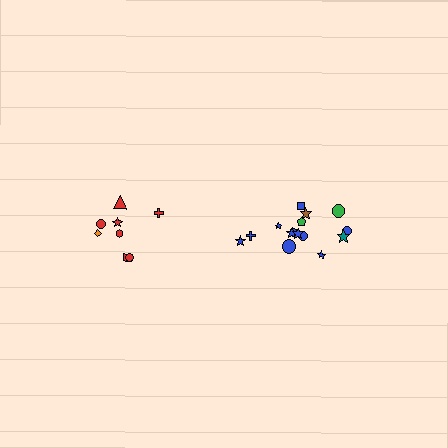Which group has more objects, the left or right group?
The right group.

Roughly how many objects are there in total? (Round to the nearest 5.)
Roughly 25 objects in total.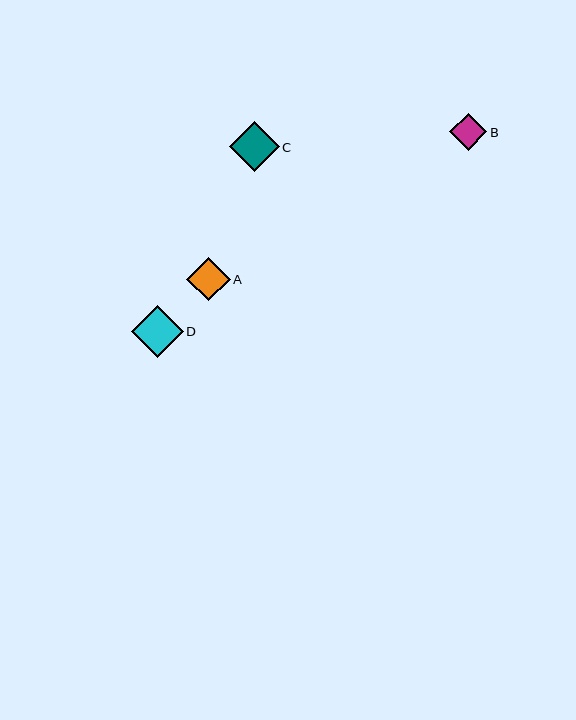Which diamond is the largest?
Diamond D is the largest with a size of approximately 52 pixels.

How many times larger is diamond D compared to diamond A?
Diamond D is approximately 1.2 times the size of diamond A.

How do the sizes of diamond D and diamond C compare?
Diamond D and diamond C are approximately the same size.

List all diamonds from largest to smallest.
From largest to smallest: D, C, A, B.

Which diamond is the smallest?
Diamond B is the smallest with a size of approximately 37 pixels.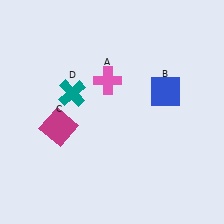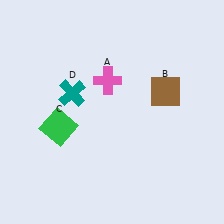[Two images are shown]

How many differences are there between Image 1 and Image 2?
There are 2 differences between the two images.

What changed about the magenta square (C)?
In Image 1, C is magenta. In Image 2, it changed to green.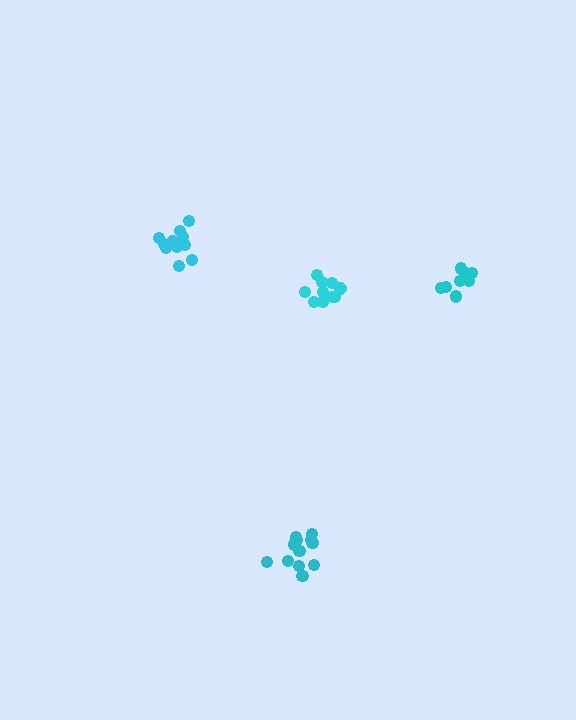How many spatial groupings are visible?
There are 4 spatial groupings.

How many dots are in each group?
Group 1: 11 dots, Group 2: 10 dots, Group 3: 12 dots, Group 4: 8 dots (41 total).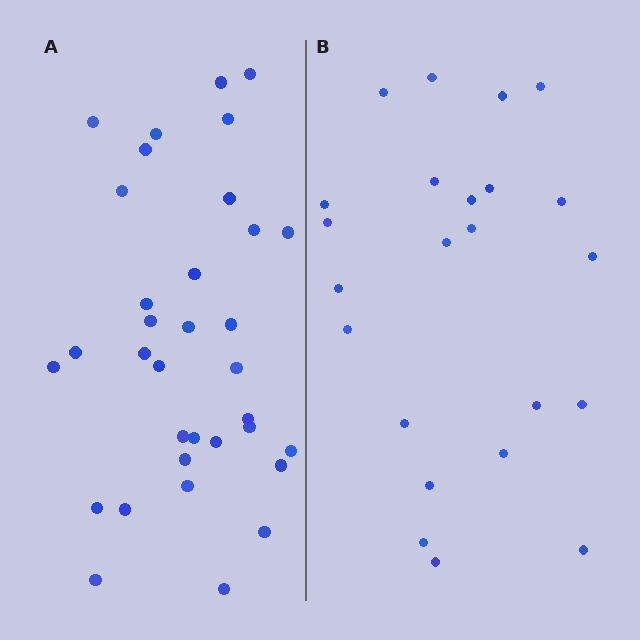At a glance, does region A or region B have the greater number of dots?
Region A (the left region) has more dots.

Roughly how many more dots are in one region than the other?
Region A has roughly 12 or so more dots than region B.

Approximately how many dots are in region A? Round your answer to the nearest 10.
About 30 dots. (The exact count is 34, which rounds to 30.)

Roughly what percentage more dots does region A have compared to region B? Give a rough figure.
About 50% more.